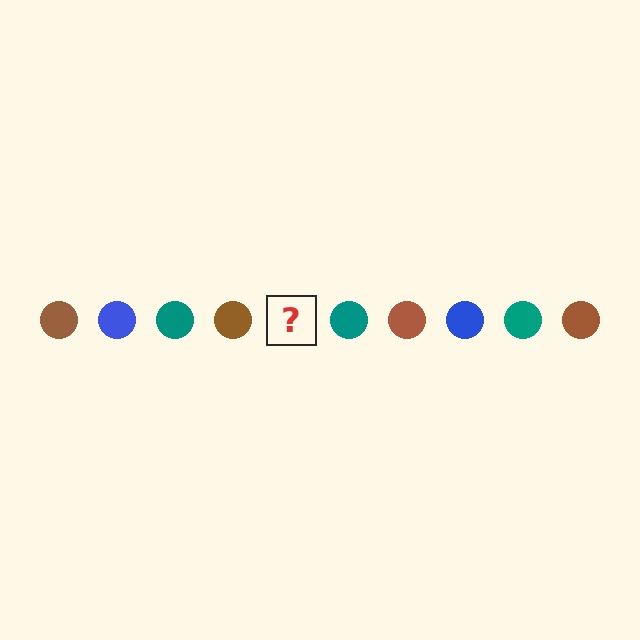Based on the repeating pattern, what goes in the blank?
The blank should be a blue circle.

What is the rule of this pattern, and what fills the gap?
The rule is that the pattern cycles through brown, blue, teal circles. The gap should be filled with a blue circle.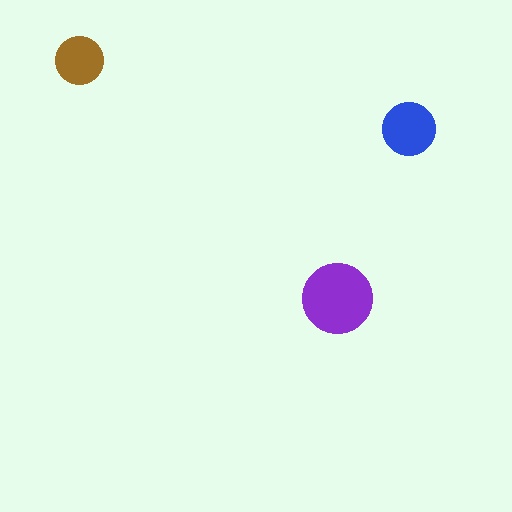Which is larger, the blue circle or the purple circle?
The purple one.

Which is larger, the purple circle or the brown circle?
The purple one.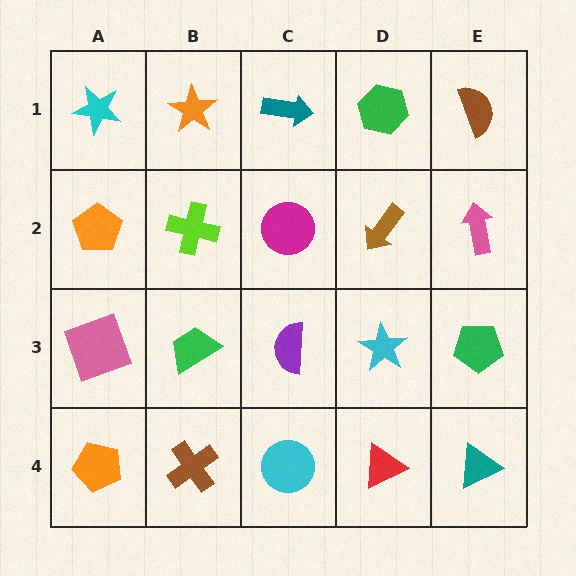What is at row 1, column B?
An orange star.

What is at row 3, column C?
A purple semicircle.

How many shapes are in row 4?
5 shapes.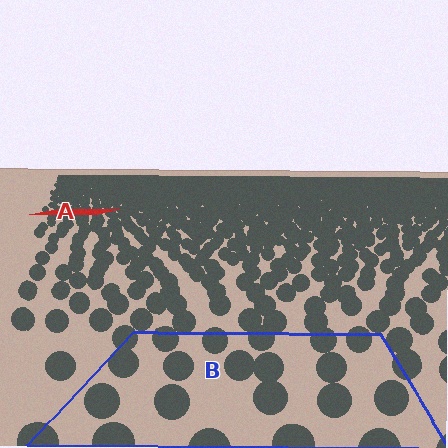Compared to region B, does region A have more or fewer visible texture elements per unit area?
Region A has more texture elements per unit area — they are packed more densely because it is farther away.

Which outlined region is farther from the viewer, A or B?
Region A is farther from the viewer — the texture elements inside it appear smaller and more densely packed.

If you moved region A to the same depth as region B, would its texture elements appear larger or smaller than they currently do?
They would appear larger. At a closer depth, the same texture elements are projected at a bigger on-screen size.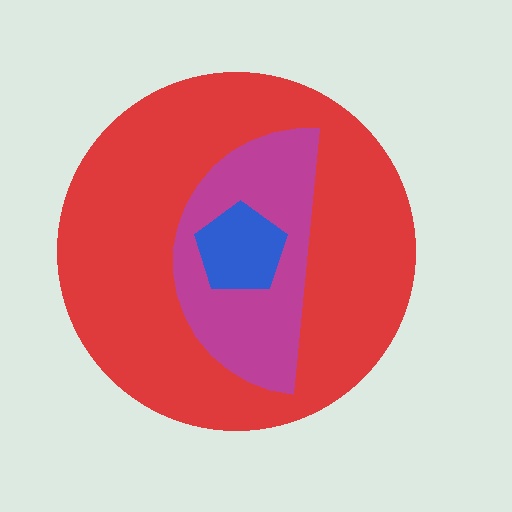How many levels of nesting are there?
3.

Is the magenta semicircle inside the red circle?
Yes.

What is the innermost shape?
The blue pentagon.